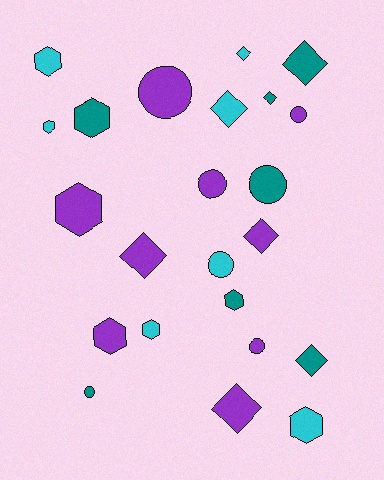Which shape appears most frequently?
Hexagon, with 8 objects.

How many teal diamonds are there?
There are 3 teal diamonds.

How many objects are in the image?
There are 23 objects.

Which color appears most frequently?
Purple, with 9 objects.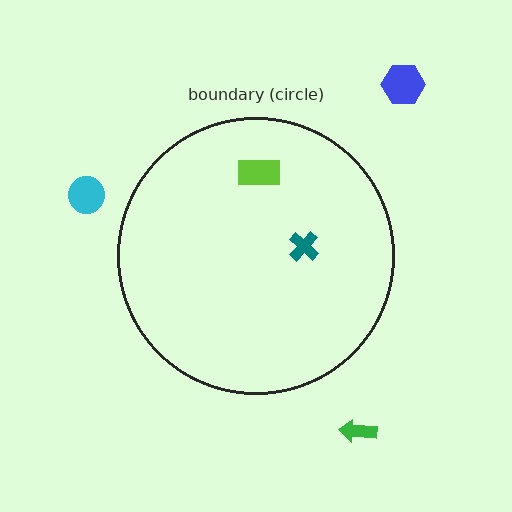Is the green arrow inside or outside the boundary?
Outside.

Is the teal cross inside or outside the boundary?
Inside.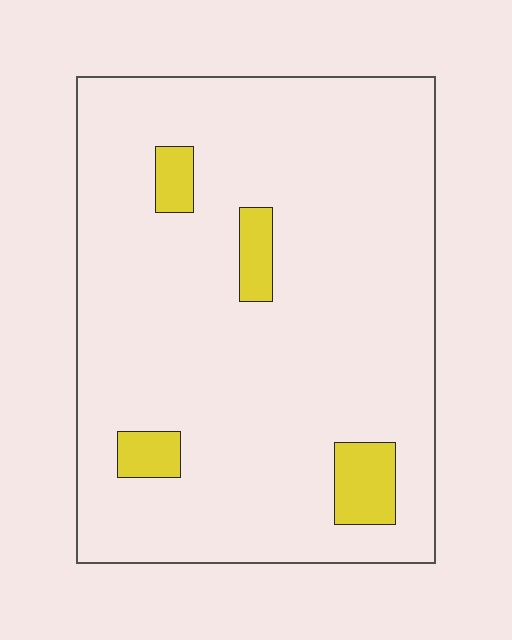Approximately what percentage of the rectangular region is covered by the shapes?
Approximately 10%.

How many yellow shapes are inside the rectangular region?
4.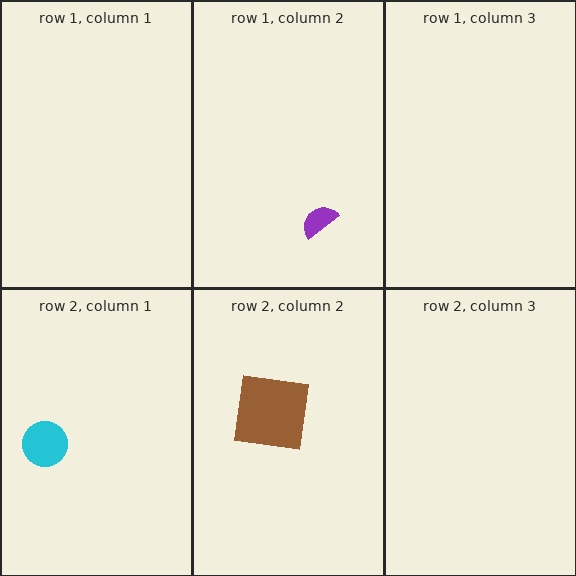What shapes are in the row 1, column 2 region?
The purple semicircle.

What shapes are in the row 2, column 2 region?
The brown square.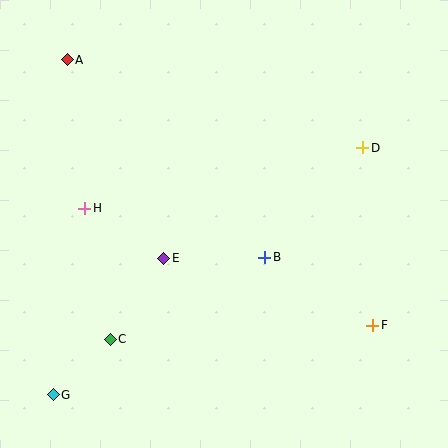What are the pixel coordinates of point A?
Point A is at (67, 60).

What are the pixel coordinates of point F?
Point F is at (372, 325).